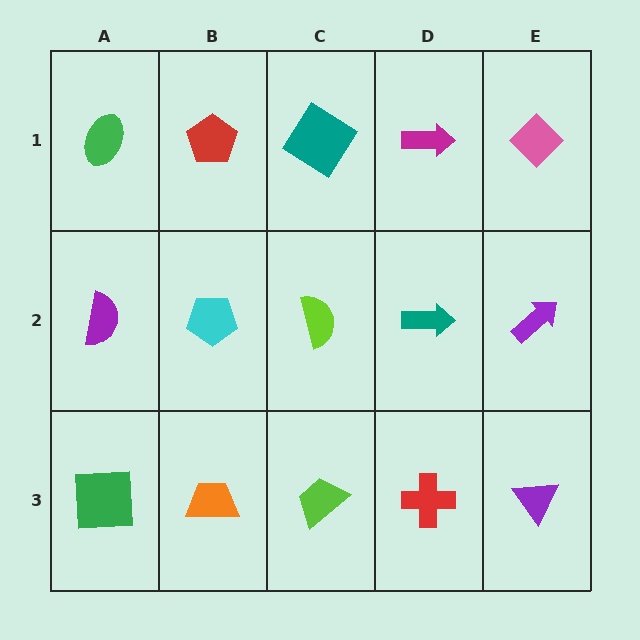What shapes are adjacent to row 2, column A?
A green ellipse (row 1, column A), a green square (row 3, column A), a cyan pentagon (row 2, column B).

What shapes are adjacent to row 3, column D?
A teal arrow (row 2, column D), a lime trapezoid (row 3, column C), a purple triangle (row 3, column E).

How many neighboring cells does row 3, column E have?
2.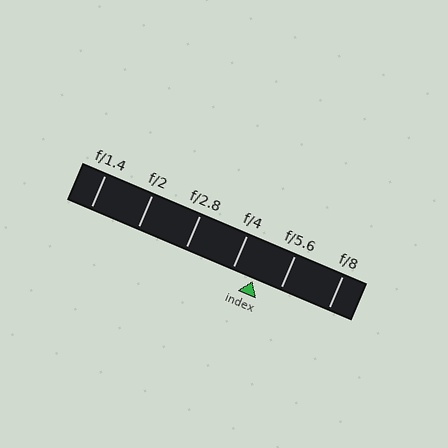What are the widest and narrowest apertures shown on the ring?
The widest aperture shown is f/1.4 and the narrowest is f/8.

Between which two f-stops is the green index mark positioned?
The index mark is between f/4 and f/5.6.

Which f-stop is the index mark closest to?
The index mark is closest to f/4.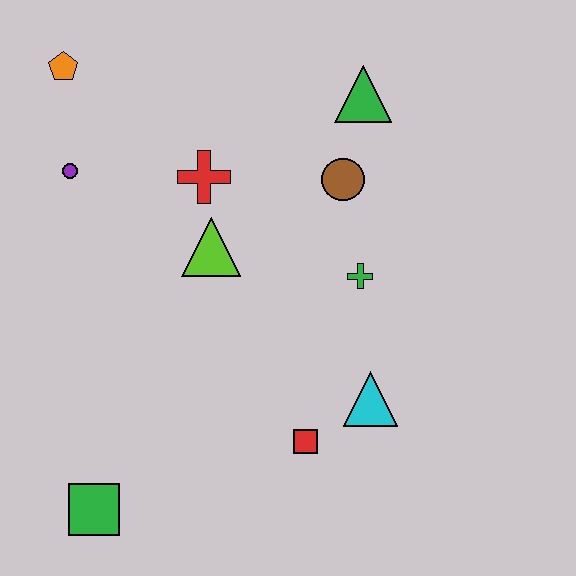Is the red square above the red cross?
No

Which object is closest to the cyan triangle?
The red square is closest to the cyan triangle.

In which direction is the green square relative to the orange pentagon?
The green square is below the orange pentagon.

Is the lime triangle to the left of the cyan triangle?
Yes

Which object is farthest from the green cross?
The orange pentagon is farthest from the green cross.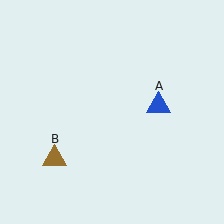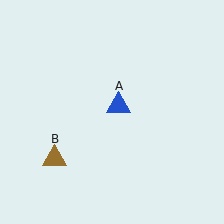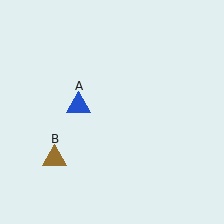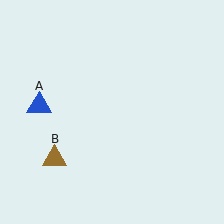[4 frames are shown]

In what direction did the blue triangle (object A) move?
The blue triangle (object A) moved left.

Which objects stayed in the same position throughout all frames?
Brown triangle (object B) remained stationary.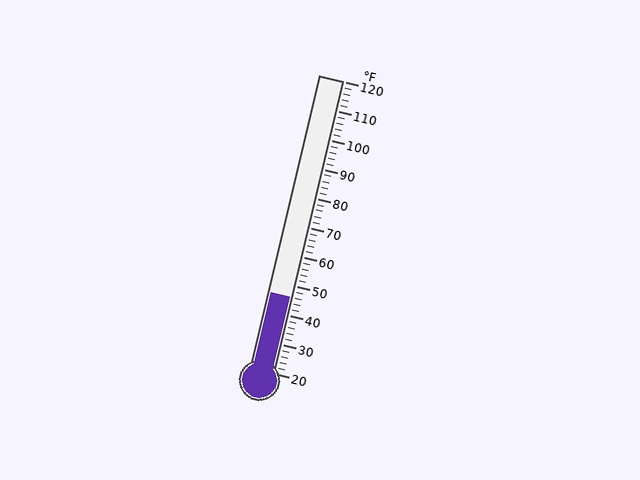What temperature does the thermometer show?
The thermometer shows approximately 46°F.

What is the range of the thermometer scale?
The thermometer scale ranges from 20°F to 120°F.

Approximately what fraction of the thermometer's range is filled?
The thermometer is filled to approximately 25% of its range.